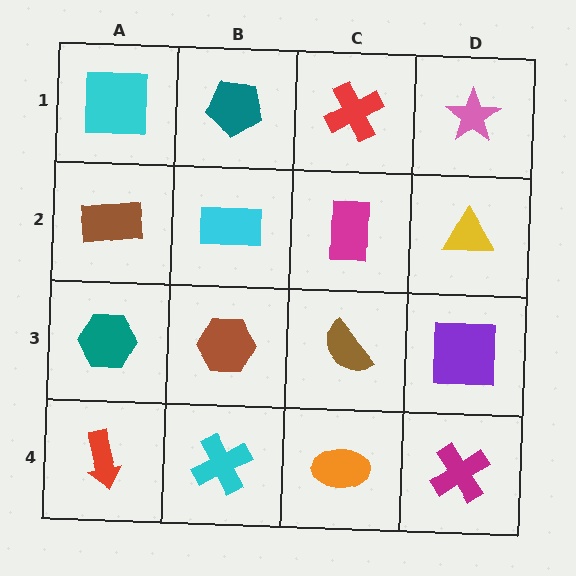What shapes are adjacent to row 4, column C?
A brown semicircle (row 3, column C), a cyan cross (row 4, column B), a magenta cross (row 4, column D).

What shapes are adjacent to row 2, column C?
A red cross (row 1, column C), a brown semicircle (row 3, column C), a cyan rectangle (row 2, column B), a yellow triangle (row 2, column D).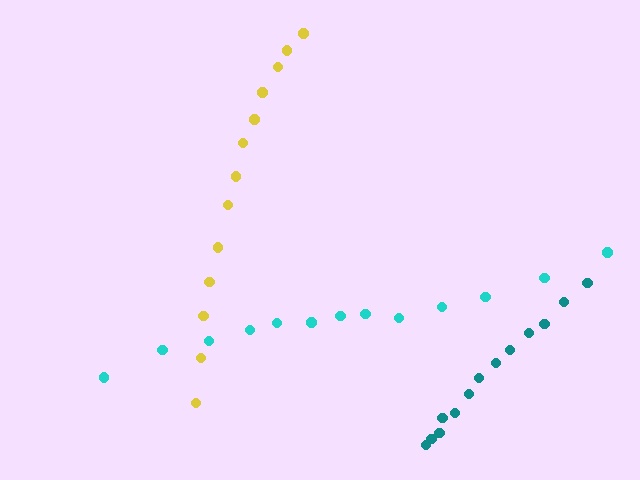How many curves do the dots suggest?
There are 3 distinct paths.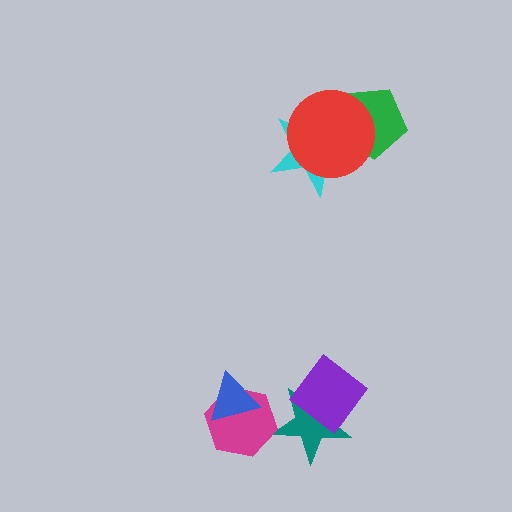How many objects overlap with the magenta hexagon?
2 objects overlap with the magenta hexagon.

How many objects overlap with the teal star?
2 objects overlap with the teal star.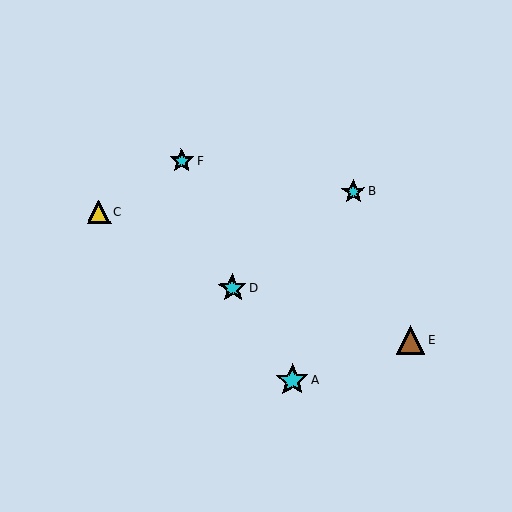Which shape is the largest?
The cyan star (labeled A) is the largest.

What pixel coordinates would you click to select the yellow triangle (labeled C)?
Click at (99, 212) to select the yellow triangle C.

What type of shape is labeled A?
Shape A is a cyan star.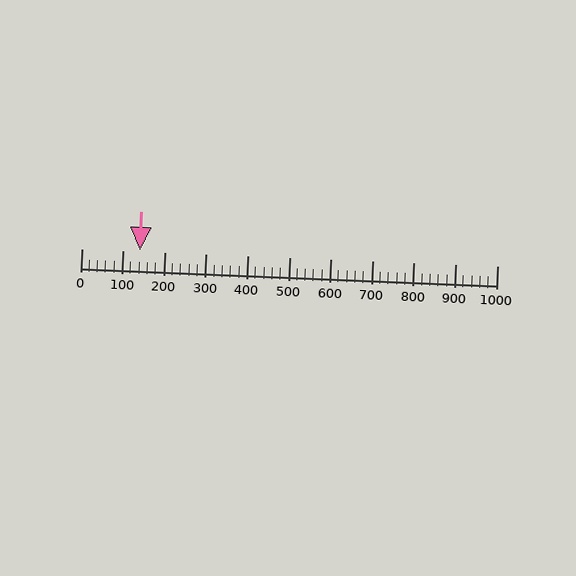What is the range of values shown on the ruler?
The ruler shows values from 0 to 1000.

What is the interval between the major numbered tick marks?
The major tick marks are spaced 100 units apart.